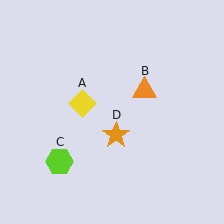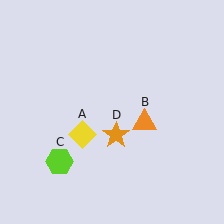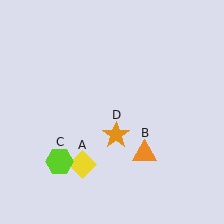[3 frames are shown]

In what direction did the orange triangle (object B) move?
The orange triangle (object B) moved down.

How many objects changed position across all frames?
2 objects changed position: yellow diamond (object A), orange triangle (object B).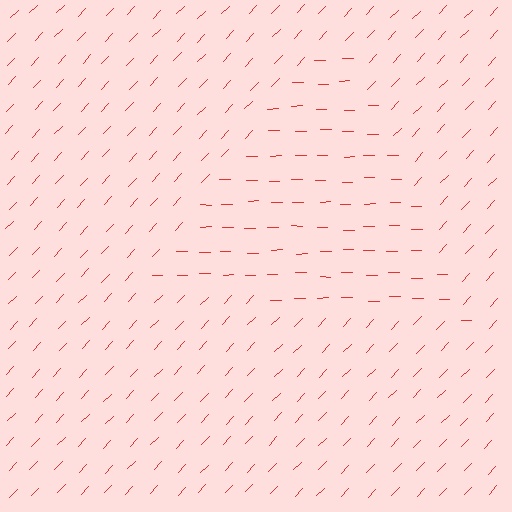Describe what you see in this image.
The image is filled with small red line segments. A triangle region in the image has lines oriented differently from the surrounding lines, creating a visible texture boundary.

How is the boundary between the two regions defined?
The boundary is defined purely by a change in line orientation (approximately 45 degrees difference). All lines are the same color and thickness.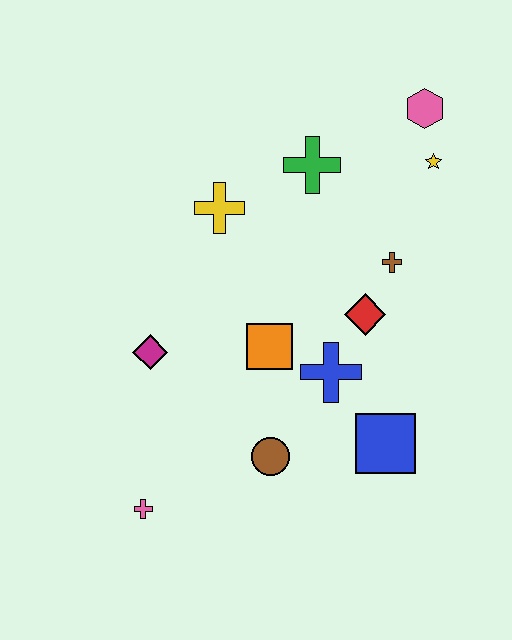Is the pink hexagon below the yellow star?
No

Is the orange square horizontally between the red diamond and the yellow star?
No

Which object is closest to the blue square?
The blue cross is closest to the blue square.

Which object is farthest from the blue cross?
The pink hexagon is farthest from the blue cross.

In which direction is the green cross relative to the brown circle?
The green cross is above the brown circle.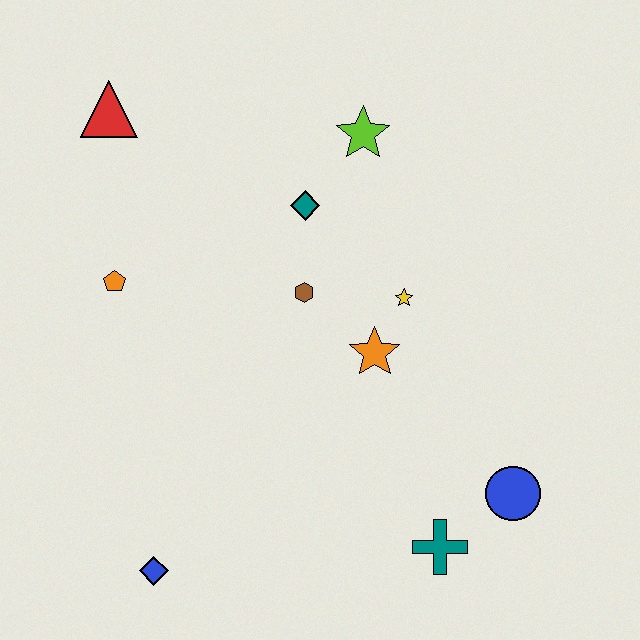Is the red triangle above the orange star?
Yes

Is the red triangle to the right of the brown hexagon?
No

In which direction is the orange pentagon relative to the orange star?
The orange pentagon is to the left of the orange star.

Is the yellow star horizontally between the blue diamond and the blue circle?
Yes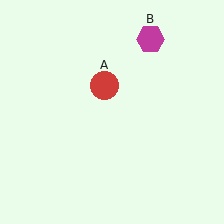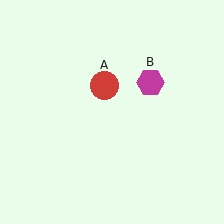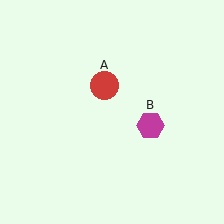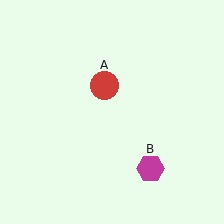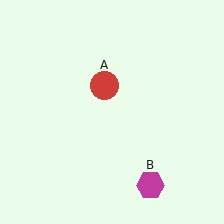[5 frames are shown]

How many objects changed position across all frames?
1 object changed position: magenta hexagon (object B).